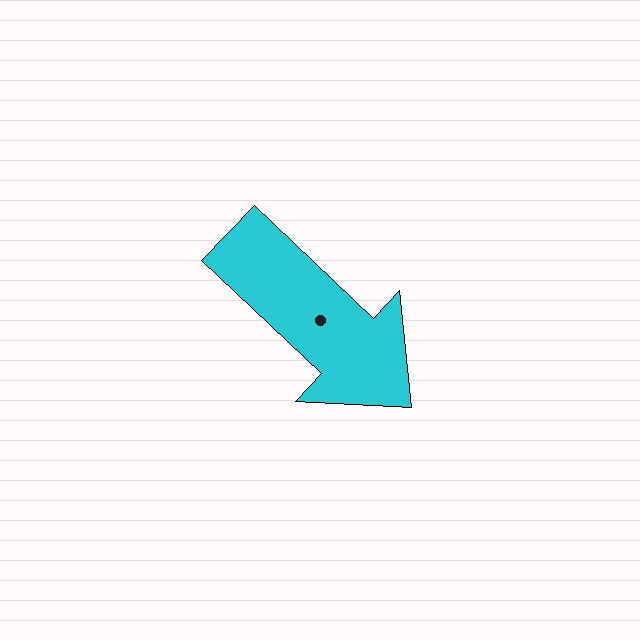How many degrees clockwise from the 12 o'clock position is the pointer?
Approximately 133 degrees.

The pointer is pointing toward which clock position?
Roughly 4 o'clock.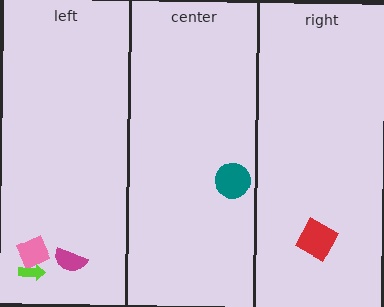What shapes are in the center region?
The teal circle.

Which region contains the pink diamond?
The left region.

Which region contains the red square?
The right region.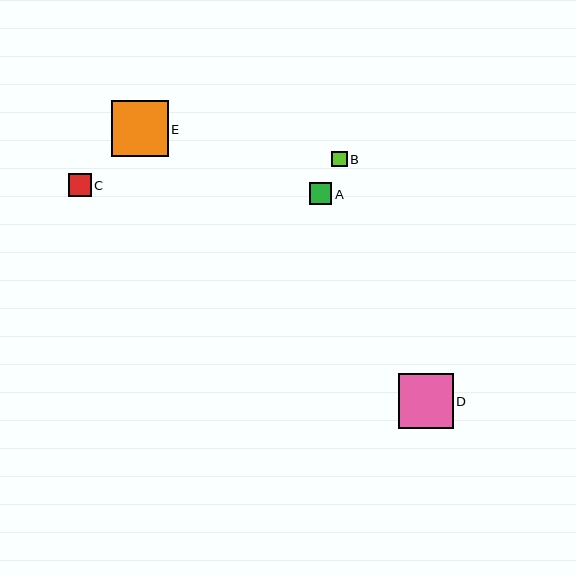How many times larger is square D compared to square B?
Square D is approximately 3.5 times the size of square B.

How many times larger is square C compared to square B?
Square C is approximately 1.5 times the size of square B.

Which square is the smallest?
Square B is the smallest with a size of approximately 16 pixels.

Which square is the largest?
Square E is the largest with a size of approximately 56 pixels.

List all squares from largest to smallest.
From largest to smallest: E, D, C, A, B.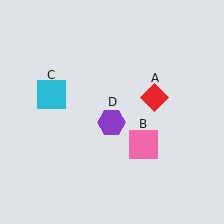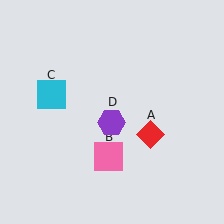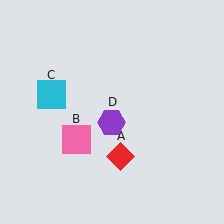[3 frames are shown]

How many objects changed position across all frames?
2 objects changed position: red diamond (object A), pink square (object B).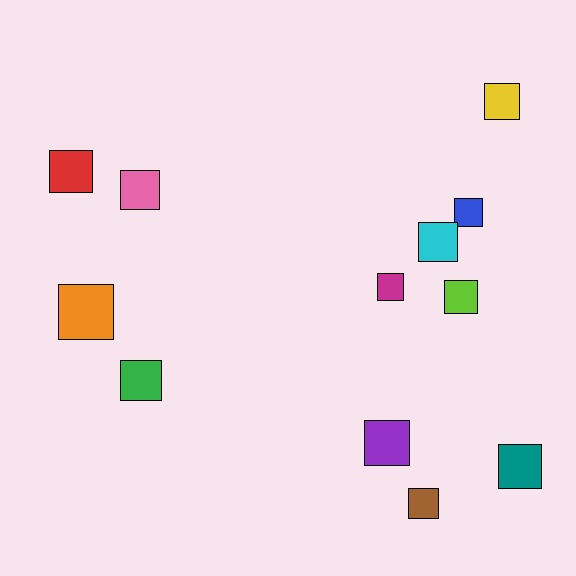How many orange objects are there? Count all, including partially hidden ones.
There is 1 orange object.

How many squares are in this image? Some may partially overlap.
There are 12 squares.